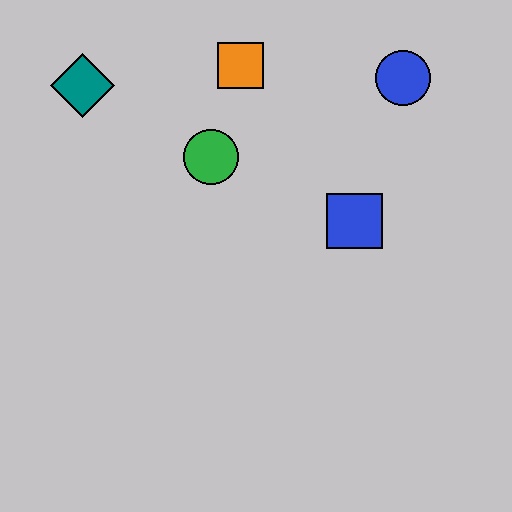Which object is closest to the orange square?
The green circle is closest to the orange square.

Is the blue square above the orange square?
No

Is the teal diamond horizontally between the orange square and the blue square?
No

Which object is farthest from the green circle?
The blue circle is farthest from the green circle.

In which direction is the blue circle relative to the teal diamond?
The blue circle is to the right of the teal diamond.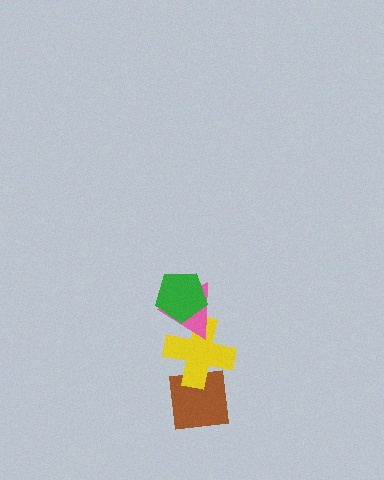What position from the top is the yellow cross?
The yellow cross is 3rd from the top.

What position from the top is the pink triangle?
The pink triangle is 2nd from the top.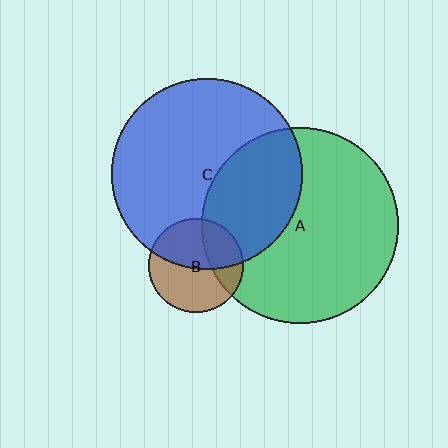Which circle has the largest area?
Circle A (green).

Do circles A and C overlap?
Yes.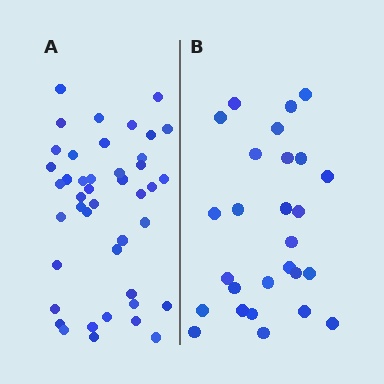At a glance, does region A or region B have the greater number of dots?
Region A (the left region) has more dots.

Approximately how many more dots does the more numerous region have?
Region A has approximately 15 more dots than region B.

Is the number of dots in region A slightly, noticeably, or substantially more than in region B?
Region A has substantially more. The ratio is roughly 1.6 to 1.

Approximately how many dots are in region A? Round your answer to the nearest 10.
About 40 dots. (The exact count is 43, which rounds to 40.)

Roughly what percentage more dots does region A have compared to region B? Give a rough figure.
About 60% more.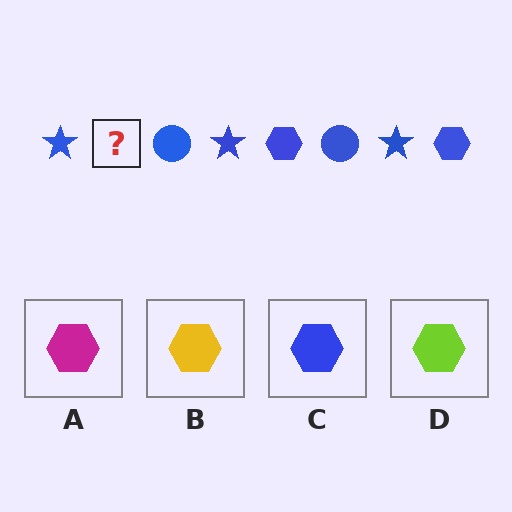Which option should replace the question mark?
Option C.